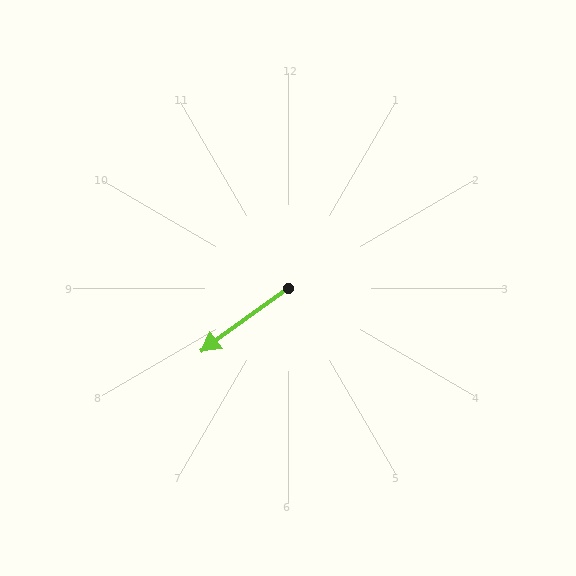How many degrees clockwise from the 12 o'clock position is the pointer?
Approximately 234 degrees.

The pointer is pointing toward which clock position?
Roughly 8 o'clock.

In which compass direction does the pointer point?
Southwest.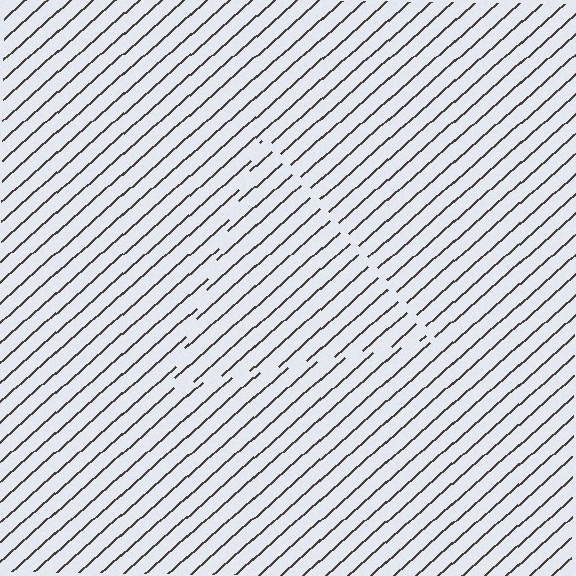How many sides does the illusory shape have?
3 sides — the line-ends trace a triangle.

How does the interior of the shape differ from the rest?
The interior of the shape contains the same grating, shifted by half a period — the contour is defined by the phase discontinuity where line-ends from the inner and outer gratings abut.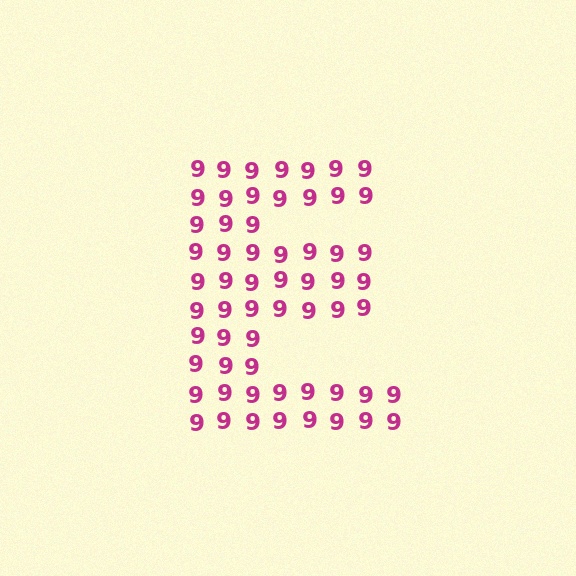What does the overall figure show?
The overall figure shows the letter E.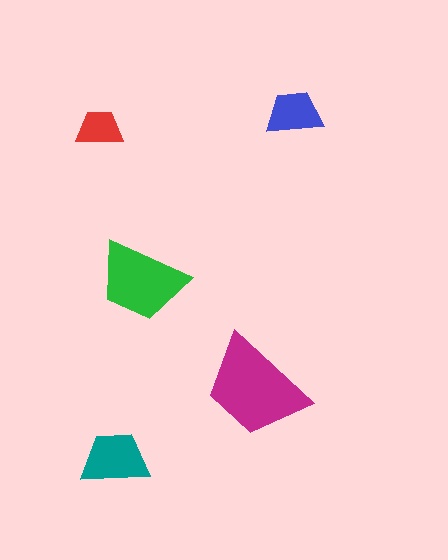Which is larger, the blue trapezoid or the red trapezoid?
The blue one.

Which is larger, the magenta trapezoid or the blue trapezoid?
The magenta one.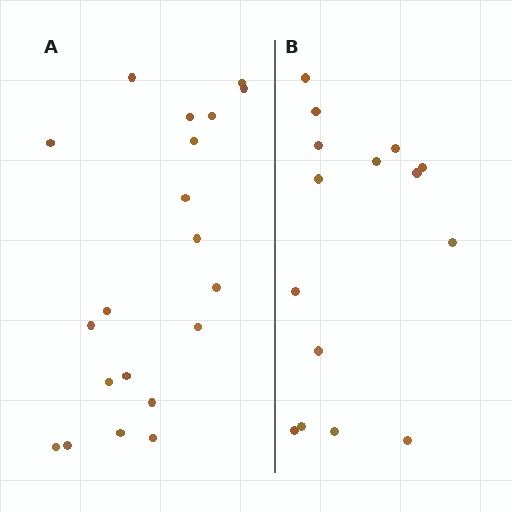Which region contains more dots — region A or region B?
Region A (the left region) has more dots.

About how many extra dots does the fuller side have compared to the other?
Region A has about 5 more dots than region B.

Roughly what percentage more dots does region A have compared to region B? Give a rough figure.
About 35% more.